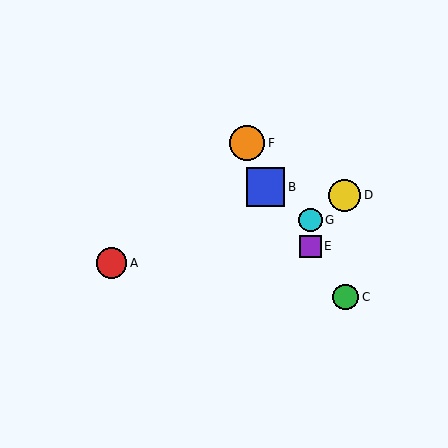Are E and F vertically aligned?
No, E is at x≈310 and F is at x≈247.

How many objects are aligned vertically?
2 objects (E, G) are aligned vertically.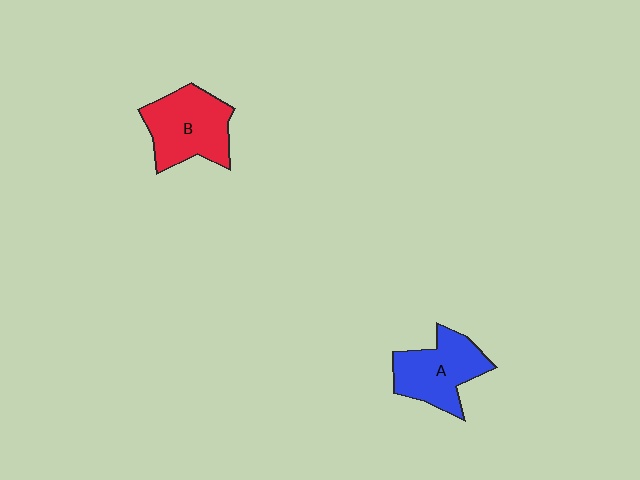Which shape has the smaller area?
Shape A (blue).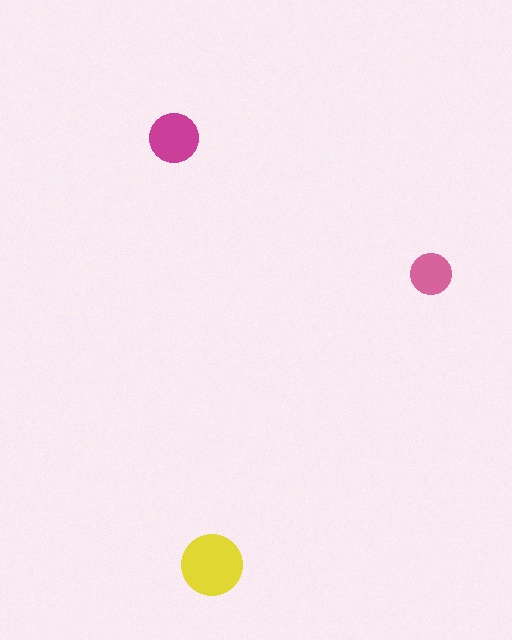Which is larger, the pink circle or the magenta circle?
The magenta one.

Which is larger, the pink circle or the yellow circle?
The yellow one.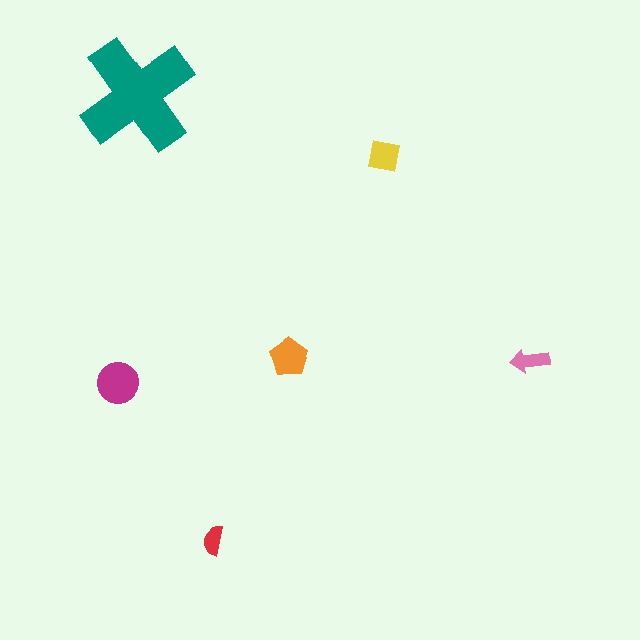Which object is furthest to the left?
The magenta circle is leftmost.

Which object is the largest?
The teal cross.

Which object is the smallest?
The red semicircle.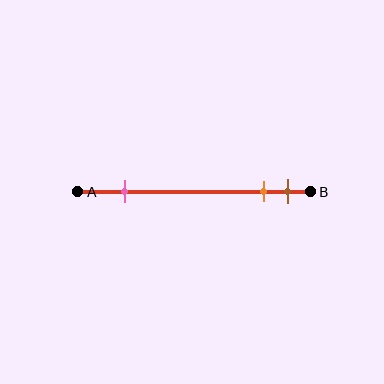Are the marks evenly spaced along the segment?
No, the marks are not evenly spaced.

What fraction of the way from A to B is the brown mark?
The brown mark is approximately 90% (0.9) of the way from A to B.